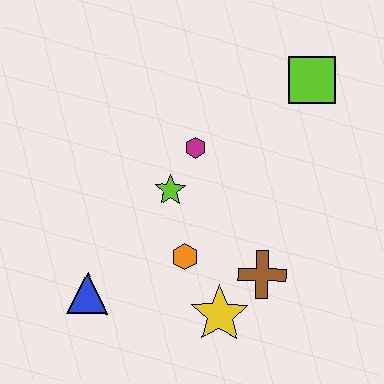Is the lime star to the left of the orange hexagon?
Yes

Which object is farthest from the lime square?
The blue triangle is farthest from the lime square.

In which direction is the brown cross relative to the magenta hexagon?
The brown cross is below the magenta hexagon.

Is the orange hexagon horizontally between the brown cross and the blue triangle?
Yes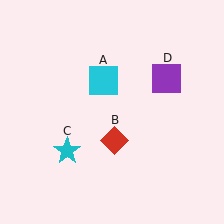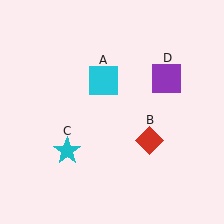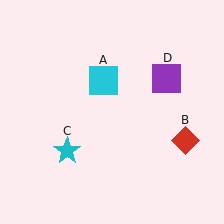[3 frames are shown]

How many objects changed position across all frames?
1 object changed position: red diamond (object B).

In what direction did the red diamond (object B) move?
The red diamond (object B) moved right.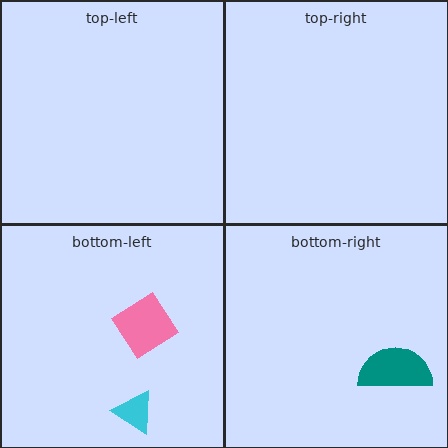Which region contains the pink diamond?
The bottom-left region.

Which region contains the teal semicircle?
The bottom-right region.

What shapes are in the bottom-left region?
The pink diamond, the cyan triangle.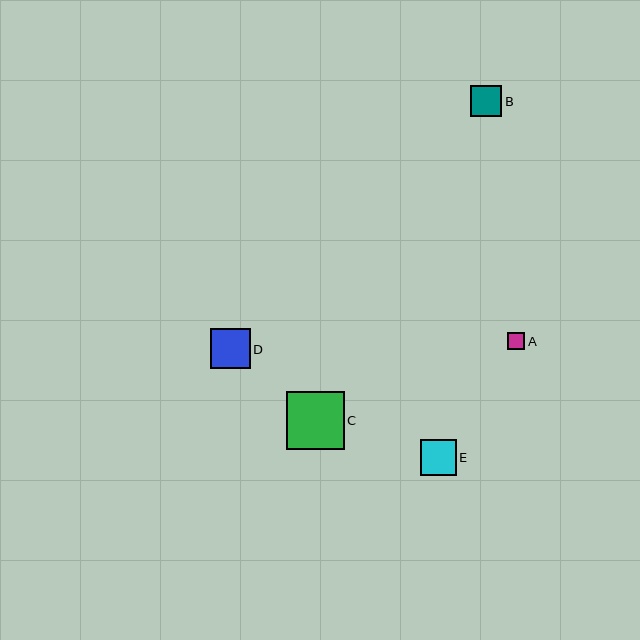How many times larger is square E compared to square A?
Square E is approximately 2.2 times the size of square A.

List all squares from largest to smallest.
From largest to smallest: C, D, E, B, A.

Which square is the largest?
Square C is the largest with a size of approximately 58 pixels.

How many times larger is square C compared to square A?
Square C is approximately 3.4 times the size of square A.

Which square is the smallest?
Square A is the smallest with a size of approximately 17 pixels.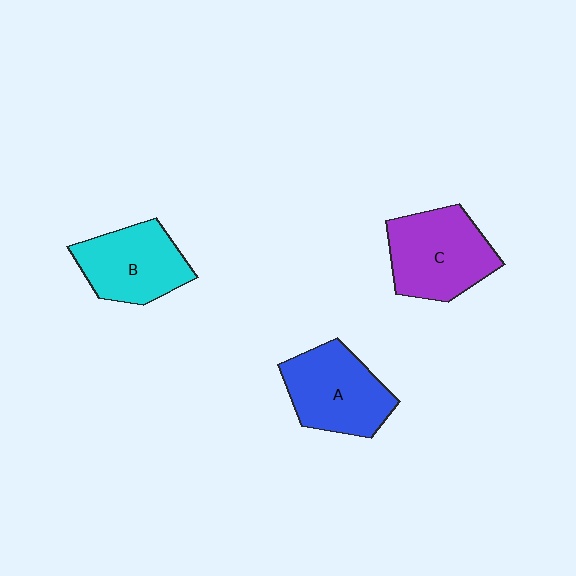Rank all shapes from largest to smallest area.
From largest to smallest: C (purple), A (blue), B (cyan).